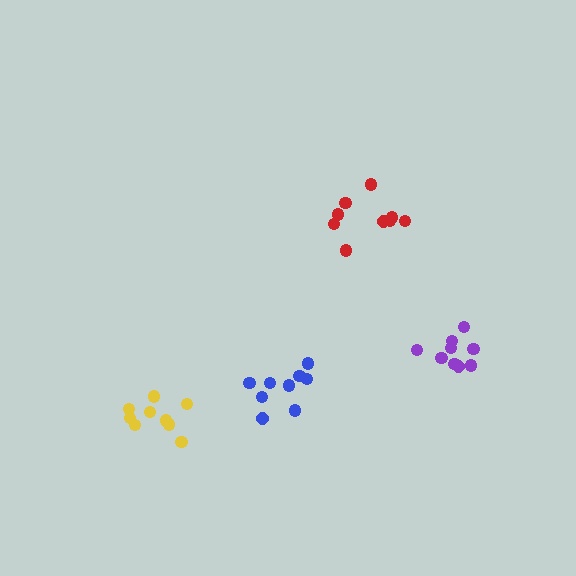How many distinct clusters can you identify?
There are 4 distinct clusters.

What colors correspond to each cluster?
The clusters are colored: yellow, red, purple, blue.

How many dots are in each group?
Group 1: 9 dots, Group 2: 9 dots, Group 3: 9 dots, Group 4: 9 dots (36 total).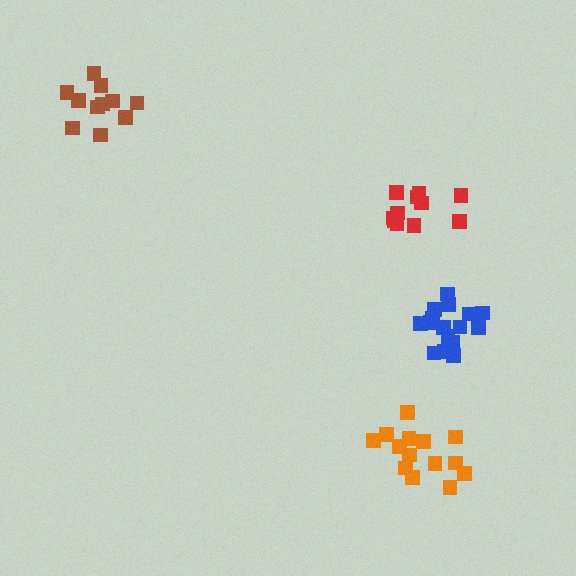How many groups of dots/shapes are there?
There are 4 groups.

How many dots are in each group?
Group 1: 14 dots, Group 2: 11 dots, Group 3: 11 dots, Group 4: 16 dots (52 total).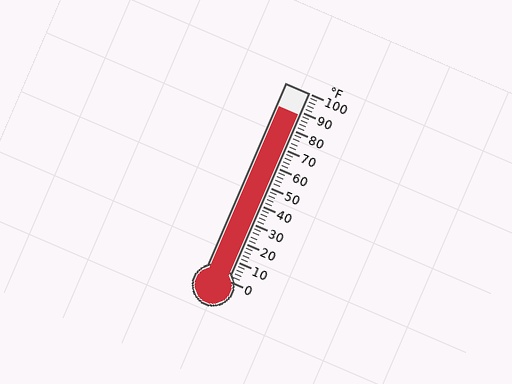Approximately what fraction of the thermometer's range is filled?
The thermometer is filled to approximately 90% of its range.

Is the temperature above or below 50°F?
The temperature is above 50°F.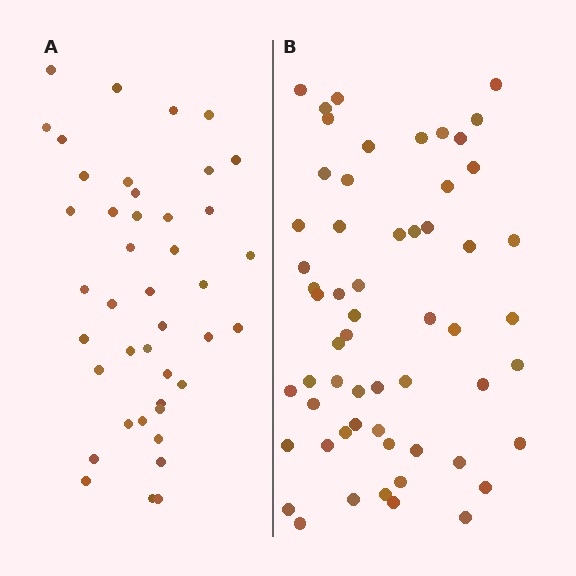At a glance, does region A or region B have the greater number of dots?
Region B (the right region) has more dots.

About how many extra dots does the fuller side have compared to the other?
Region B has approximately 15 more dots than region A.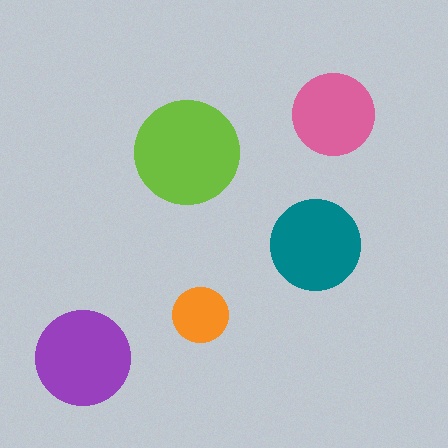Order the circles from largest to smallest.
the lime one, the purple one, the teal one, the pink one, the orange one.